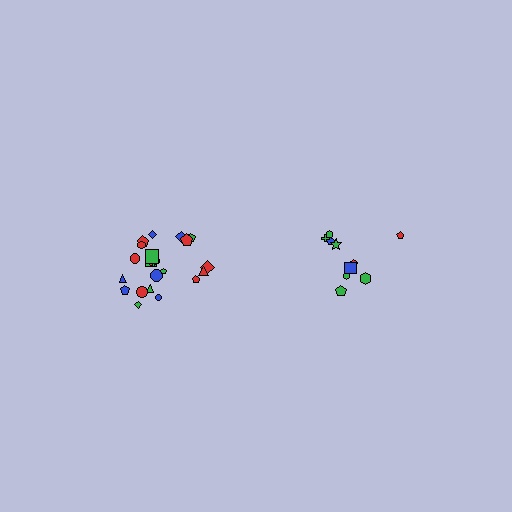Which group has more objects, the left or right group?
The left group.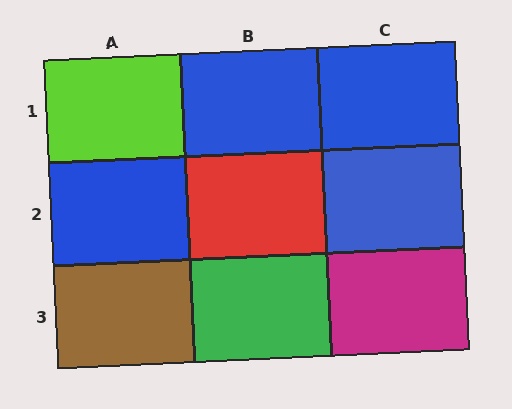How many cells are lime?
1 cell is lime.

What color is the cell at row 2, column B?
Red.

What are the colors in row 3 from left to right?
Brown, green, magenta.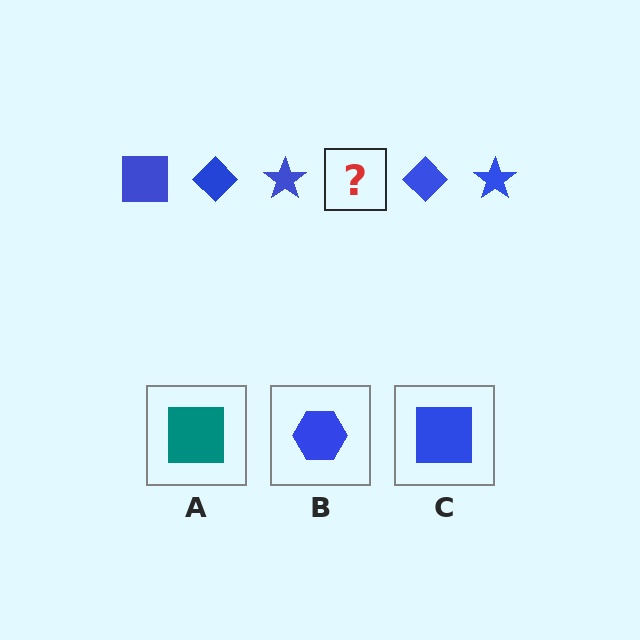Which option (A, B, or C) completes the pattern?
C.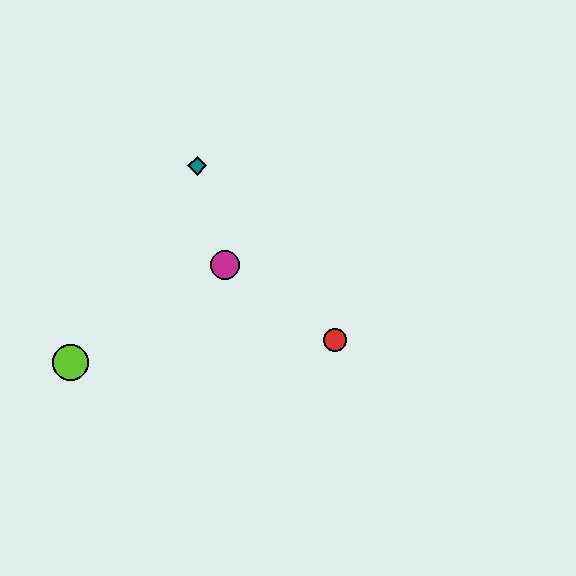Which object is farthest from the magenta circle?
The lime circle is farthest from the magenta circle.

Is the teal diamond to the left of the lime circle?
No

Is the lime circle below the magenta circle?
Yes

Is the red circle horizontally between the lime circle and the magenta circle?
No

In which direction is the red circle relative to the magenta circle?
The red circle is to the right of the magenta circle.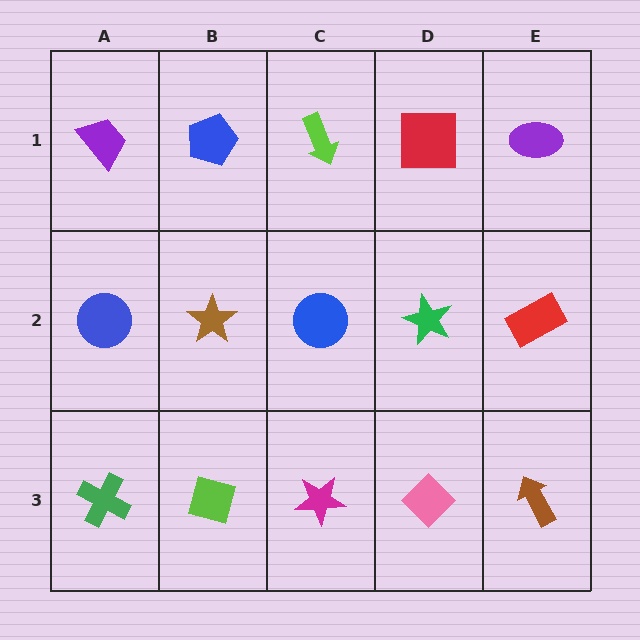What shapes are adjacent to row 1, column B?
A brown star (row 2, column B), a purple trapezoid (row 1, column A), a lime arrow (row 1, column C).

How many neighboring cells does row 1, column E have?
2.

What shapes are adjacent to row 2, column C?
A lime arrow (row 1, column C), a magenta star (row 3, column C), a brown star (row 2, column B), a green star (row 2, column D).